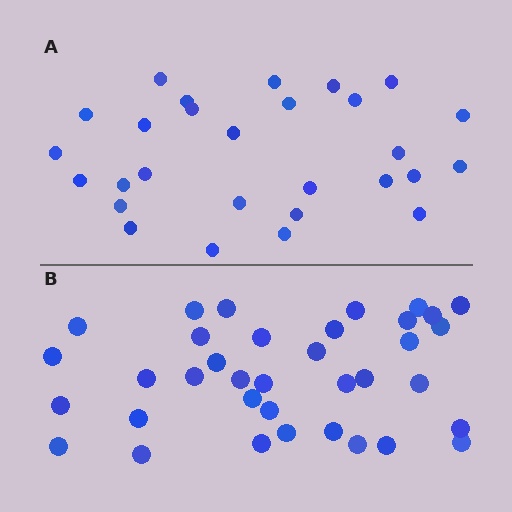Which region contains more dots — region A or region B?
Region B (the bottom region) has more dots.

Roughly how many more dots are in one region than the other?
Region B has roughly 8 or so more dots than region A.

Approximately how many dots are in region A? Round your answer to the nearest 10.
About 30 dots. (The exact count is 28, which rounds to 30.)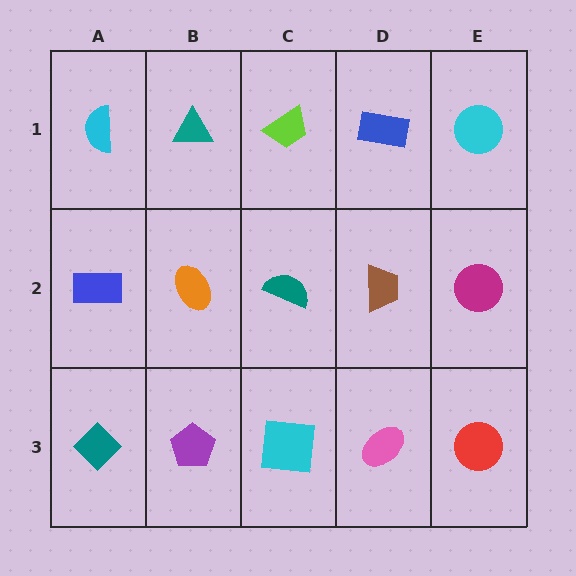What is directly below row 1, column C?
A teal semicircle.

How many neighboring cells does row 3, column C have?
3.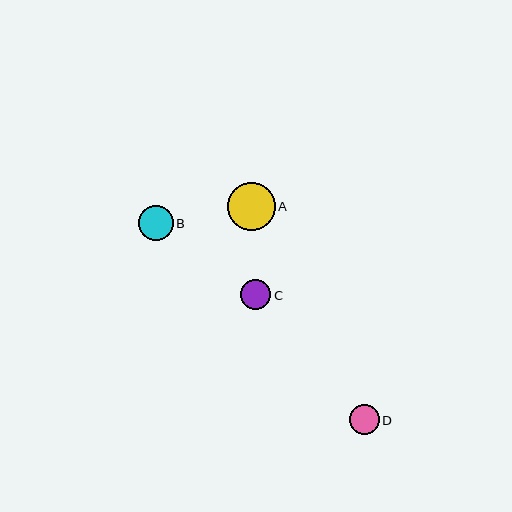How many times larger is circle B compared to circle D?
Circle B is approximately 1.2 times the size of circle D.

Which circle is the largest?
Circle A is the largest with a size of approximately 48 pixels.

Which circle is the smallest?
Circle D is the smallest with a size of approximately 30 pixels.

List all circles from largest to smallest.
From largest to smallest: A, B, C, D.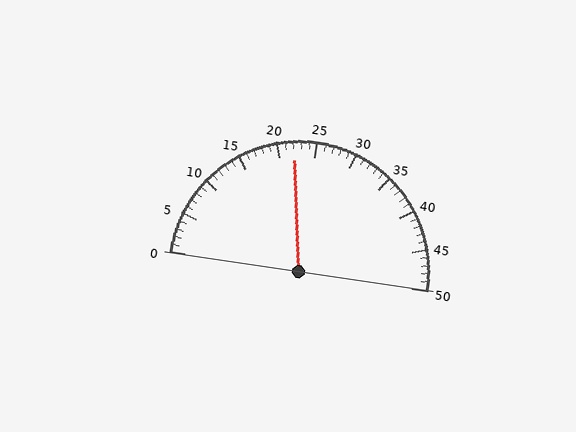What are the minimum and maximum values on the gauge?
The gauge ranges from 0 to 50.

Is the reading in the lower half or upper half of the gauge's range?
The reading is in the lower half of the range (0 to 50).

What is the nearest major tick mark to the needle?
The nearest major tick mark is 20.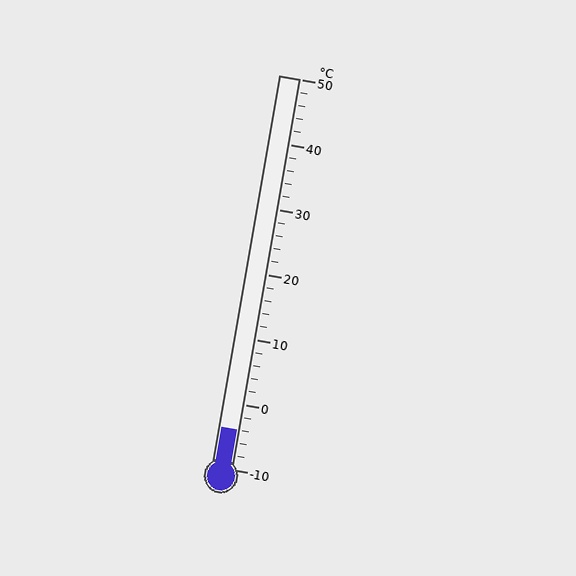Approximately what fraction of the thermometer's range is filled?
The thermometer is filled to approximately 10% of its range.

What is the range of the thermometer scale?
The thermometer scale ranges from -10°C to 50°C.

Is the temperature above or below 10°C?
The temperature is below 10°C.